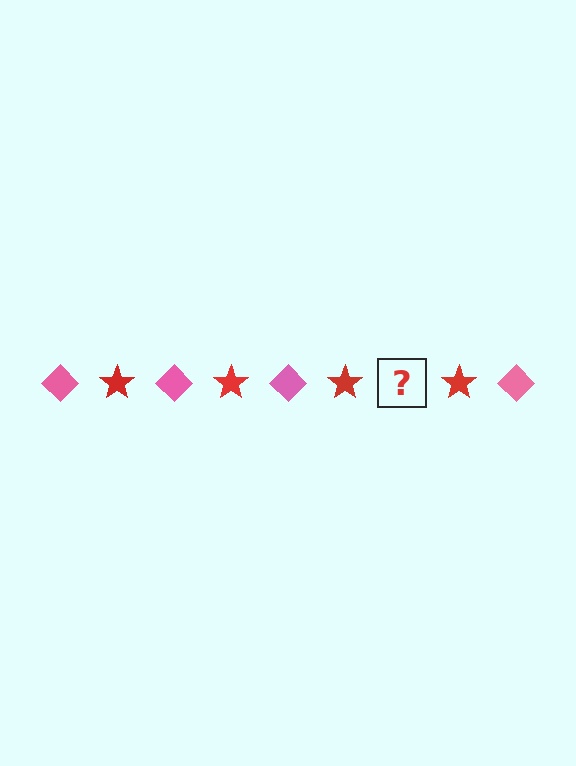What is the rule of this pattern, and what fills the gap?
The rule is that the pattern alternates between pink diamond and red star. The gap should be filled with a pink diamond.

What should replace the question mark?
The question mark should be replaced with a pink diamond.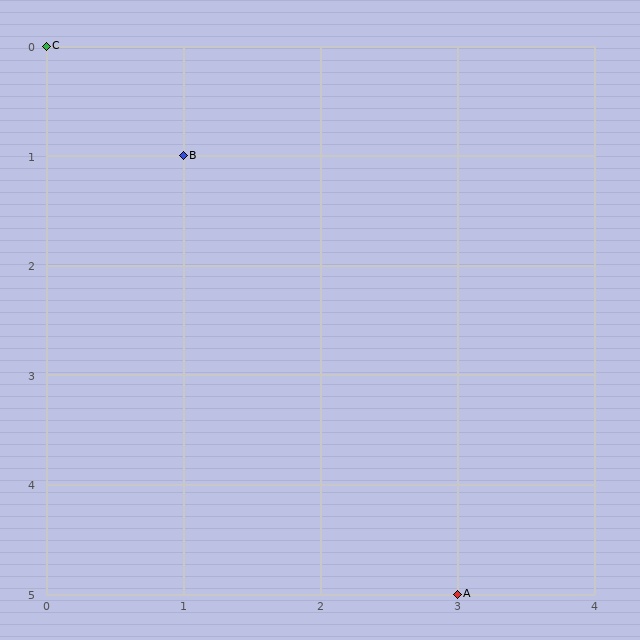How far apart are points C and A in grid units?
Points C and A are 3 columns and 5 rows apart (about 5.8 grid units diagonally).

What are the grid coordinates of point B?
Point B is at grid coordinates (1, 1).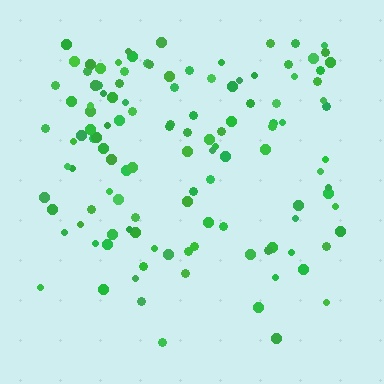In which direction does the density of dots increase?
From bottom to top, with the top side densest.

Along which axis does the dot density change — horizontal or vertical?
Vertical.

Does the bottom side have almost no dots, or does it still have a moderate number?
Still a moderate number, just noticeably fewer than the top.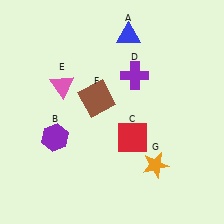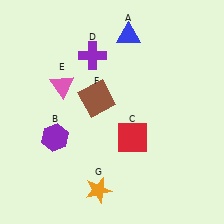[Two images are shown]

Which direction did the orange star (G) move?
The orange star (G) moved left.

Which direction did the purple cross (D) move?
The purple cross (D) moved left.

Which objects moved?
The objects that moved are: the purple cross (D), the orange star (G).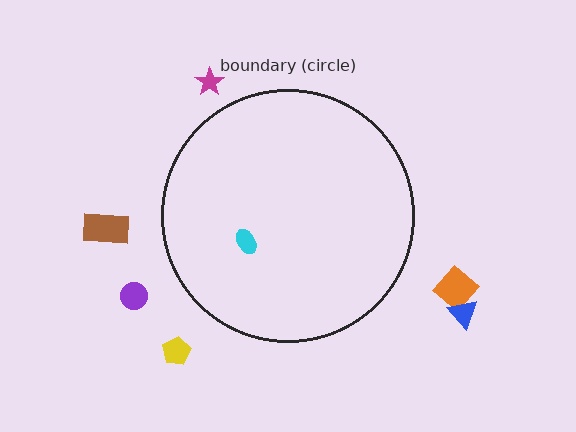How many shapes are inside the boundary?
1 inside, 6 outside.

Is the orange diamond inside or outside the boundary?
Outside.